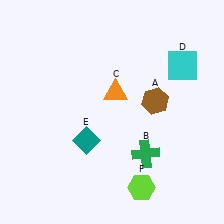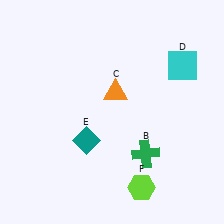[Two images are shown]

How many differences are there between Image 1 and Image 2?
There is 1 difference between the two images.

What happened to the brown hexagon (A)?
The brown hexagon (A) was removed in Image 2. It was in the top-right area of Image 1.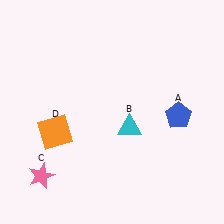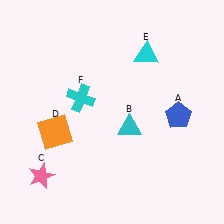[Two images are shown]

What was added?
A cyan triangle (E), a cyan cross (F) were added in Image 2.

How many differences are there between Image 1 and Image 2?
There are 2 differences between the two images.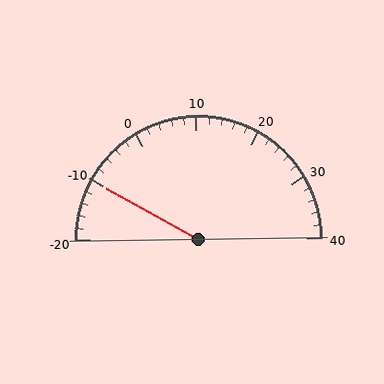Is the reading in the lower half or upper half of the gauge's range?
The reading is in the lower half of the range (-20 to 40).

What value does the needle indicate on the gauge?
The needle indicates approximately -10.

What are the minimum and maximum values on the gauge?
The gauge ranges from -20 to 40.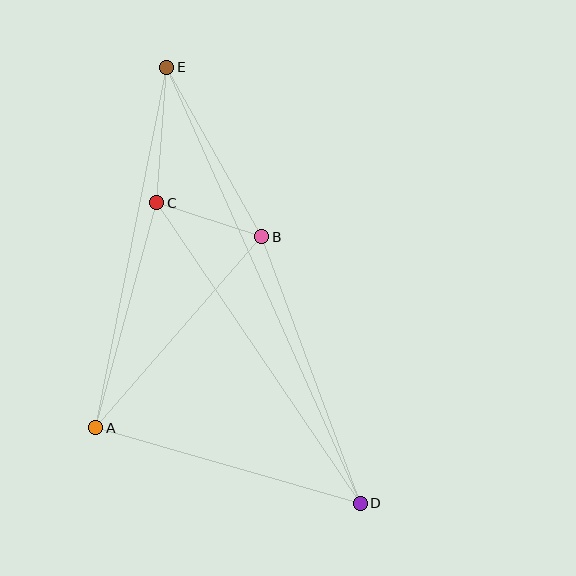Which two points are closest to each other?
Points B and C are closest to each other.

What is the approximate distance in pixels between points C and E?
The distance between C and E is approximately 136 pixels.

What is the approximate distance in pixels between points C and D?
The distance between C and D is approximately 363 pixels.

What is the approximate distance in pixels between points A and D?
The distance between A and D is approximately 275 pixels.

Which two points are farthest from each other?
Points D and E are farthest from each other.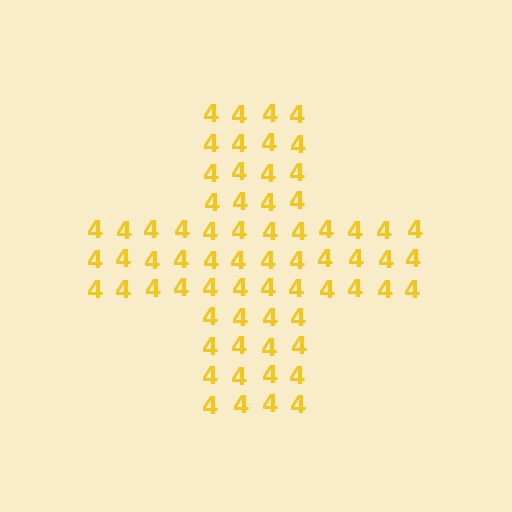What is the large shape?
The large shape is a cross.